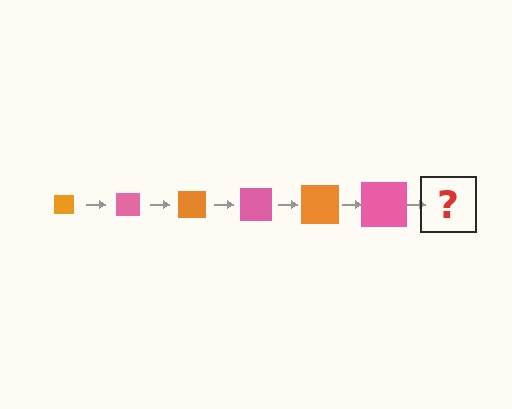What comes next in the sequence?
The next element should be an orange square, larger than the previous one.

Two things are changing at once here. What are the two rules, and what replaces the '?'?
The two rules are that the square grows larger each step and the color cycles through orange and pink. The '?' should be an orange square, larger than the previous one.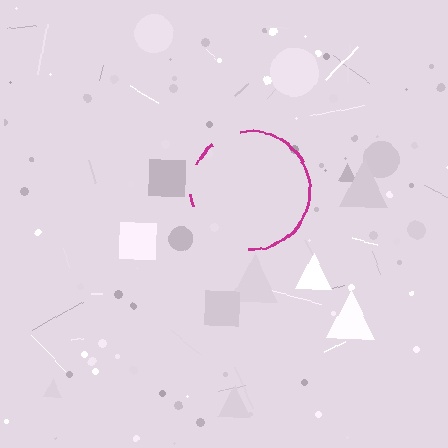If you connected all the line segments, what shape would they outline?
They would outline a circle.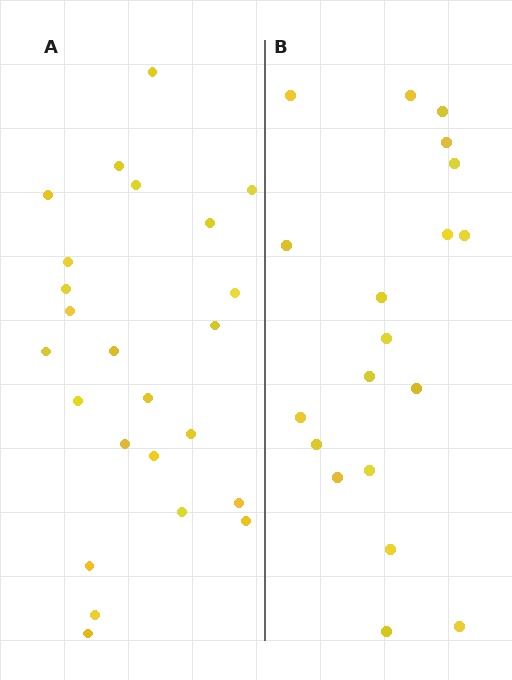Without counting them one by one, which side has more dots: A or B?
Region A (the left region) has more dots.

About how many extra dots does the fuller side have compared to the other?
Region A has about 5 more dots than region B.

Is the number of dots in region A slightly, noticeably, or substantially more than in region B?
Region A has noticeably more, but not dramatically so. The ratio is roughly 1.3 to 1.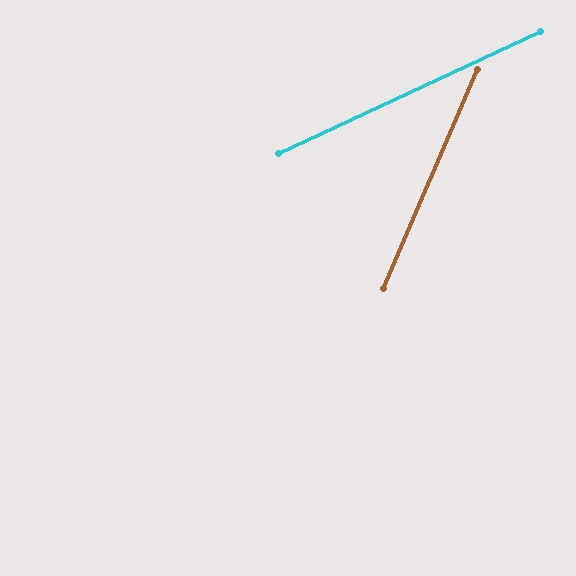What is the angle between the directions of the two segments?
Approximately 42 degrees.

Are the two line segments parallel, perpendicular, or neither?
Neither parallel nor perpendicular — they differ by about 42°.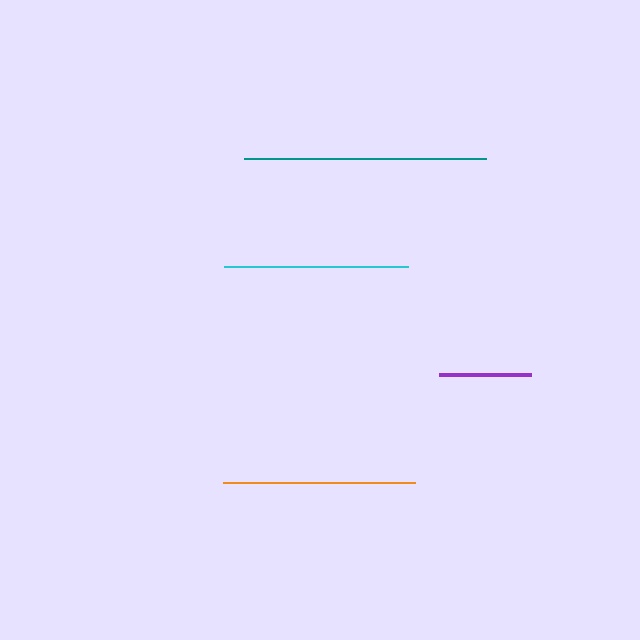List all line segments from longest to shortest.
From longest to shortest: teal, orange, cyan, purple.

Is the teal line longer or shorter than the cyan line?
The teal line is longer than the cyan line.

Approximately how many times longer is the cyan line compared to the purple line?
The cyan line is approximately 2.0 times the length of the purple line.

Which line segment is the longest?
The teal line is the longest at approximately 242 pixels.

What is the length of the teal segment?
The teal segment is approximately 242 pixels long.